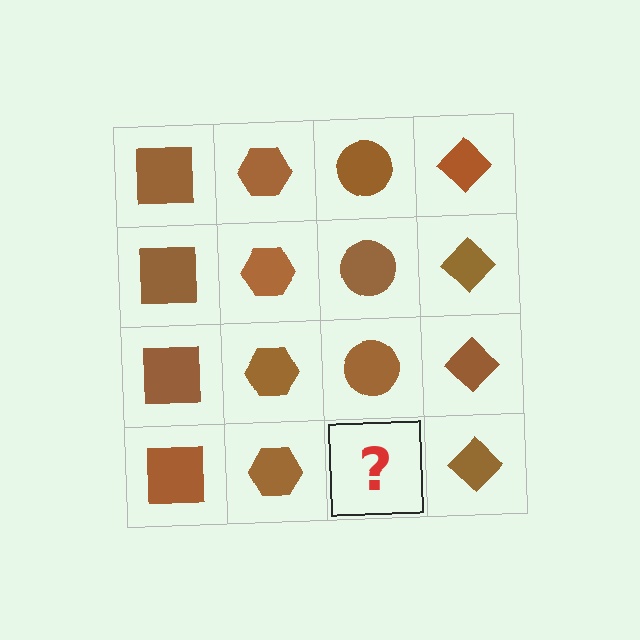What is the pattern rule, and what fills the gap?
The rule is that each column has a consistent shape. The gap should be filled with a brown circle.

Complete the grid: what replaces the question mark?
The question mark should be replaced with a brown circle.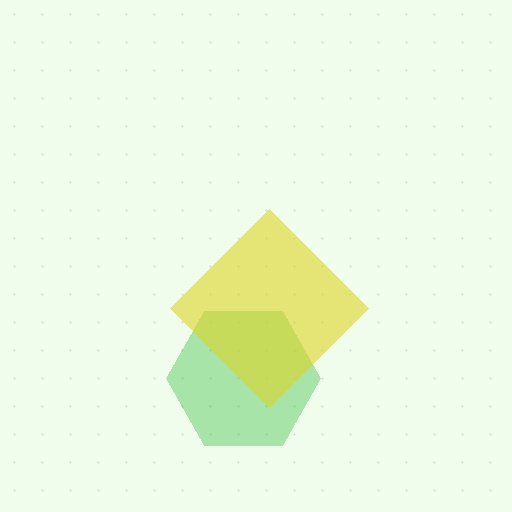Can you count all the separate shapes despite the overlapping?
Yes, there are 2 separate shapes.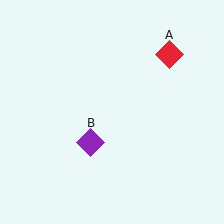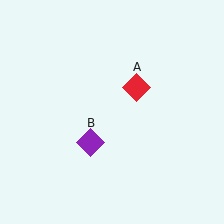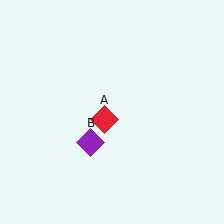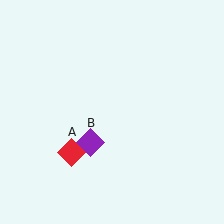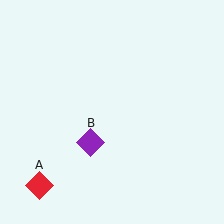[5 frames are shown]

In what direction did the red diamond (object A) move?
The red diamond (object A) moved down and to the left.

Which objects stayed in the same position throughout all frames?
Purple diamond (object B) remained stationary.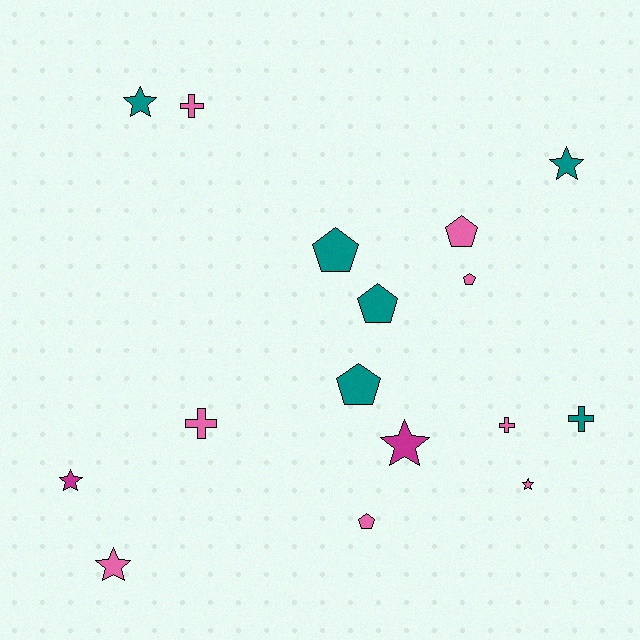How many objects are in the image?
There are 16 objects.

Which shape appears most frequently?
Pentagon, with 6 objects.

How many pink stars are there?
There are 2 pink stars.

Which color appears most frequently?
Pink, with 8 objects.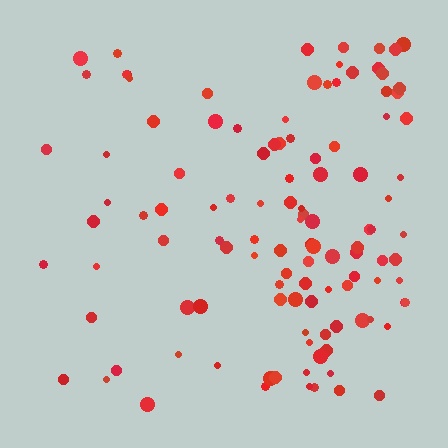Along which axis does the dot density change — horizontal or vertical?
Horizontal.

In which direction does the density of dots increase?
From left to right, with the right side densest.